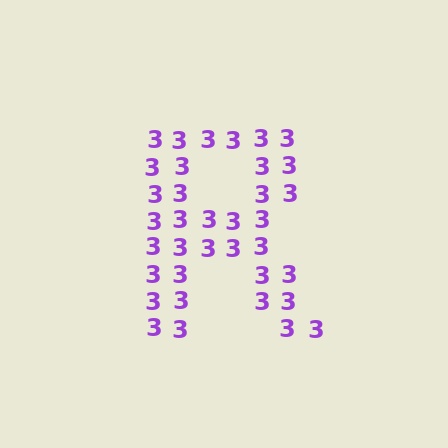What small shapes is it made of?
It is made of small digit 3's.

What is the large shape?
The large shape is the letter R.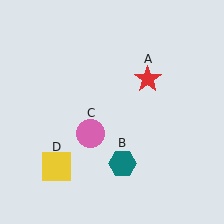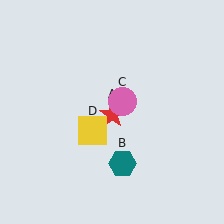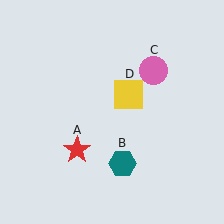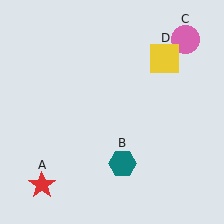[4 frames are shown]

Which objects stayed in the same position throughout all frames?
Teal hexagon (object B) remained stationary.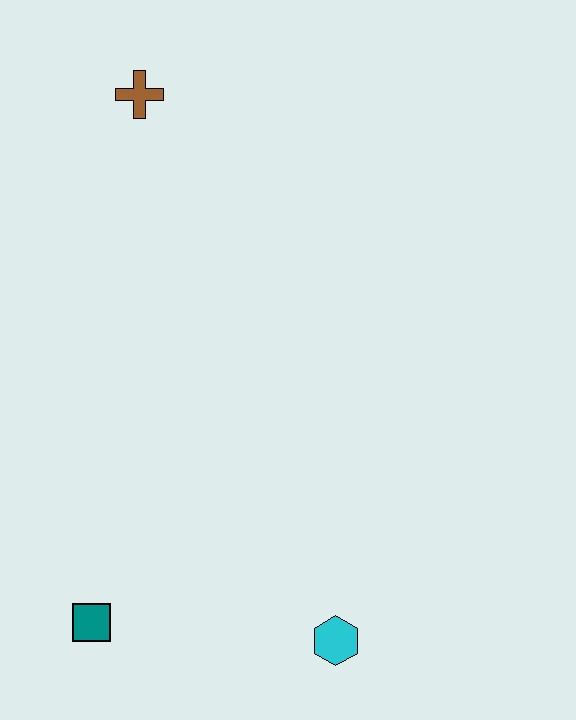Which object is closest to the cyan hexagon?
The teal square is closest to the cyan hexagon.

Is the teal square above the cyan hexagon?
Yes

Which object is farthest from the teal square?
The brown cross is farthest from the teal square.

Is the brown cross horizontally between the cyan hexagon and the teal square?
Yes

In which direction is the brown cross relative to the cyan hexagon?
The brown cross is above the cyan hexagon.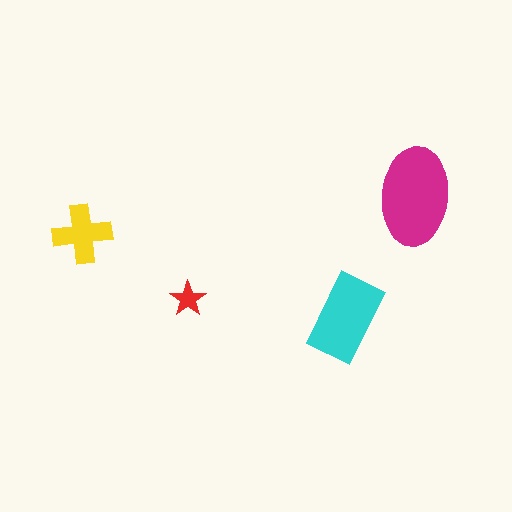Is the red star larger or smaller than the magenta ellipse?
Smaller.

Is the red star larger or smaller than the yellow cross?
Smaller.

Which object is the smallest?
The red star.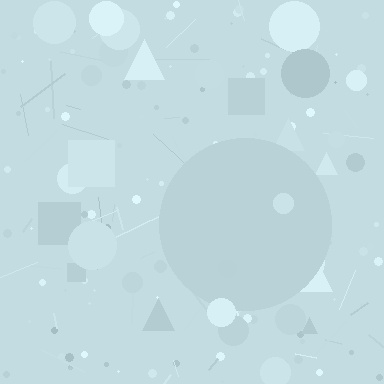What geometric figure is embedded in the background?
A circle is embedded in the background.